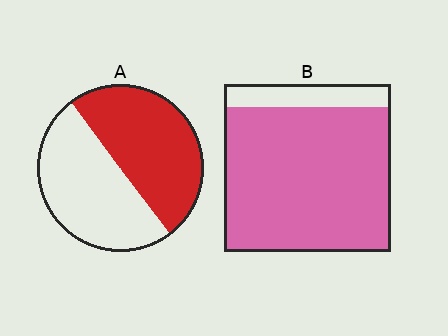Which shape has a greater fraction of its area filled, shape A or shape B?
Shape B.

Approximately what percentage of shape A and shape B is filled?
A is approximately 50% and B is approximately 85%.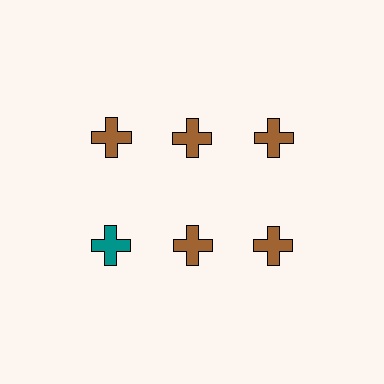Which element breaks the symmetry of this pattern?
The teal cross in the second row, leftmost column breaks the symmetry. All other shapes are brown crosses.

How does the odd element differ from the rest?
It has a different color: teal instead of brown.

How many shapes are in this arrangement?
There are 6 shapes arranged in a grid pattern.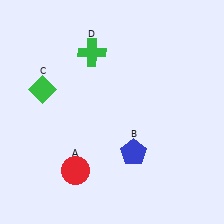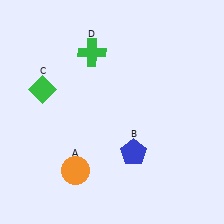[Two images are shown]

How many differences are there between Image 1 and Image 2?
There is 1 difference between the two images.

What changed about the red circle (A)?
In Image 1, A is red. In Image 2, it changed to orange.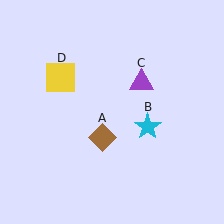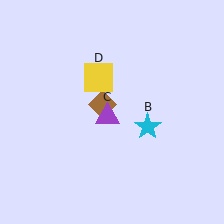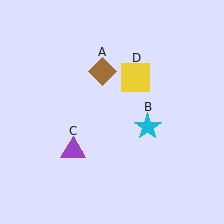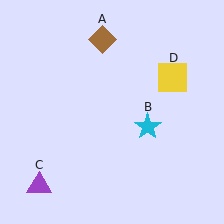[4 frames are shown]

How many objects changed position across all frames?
3 objects changed position: brown diamond (object A), purple triangle (object C), yellow square (object D).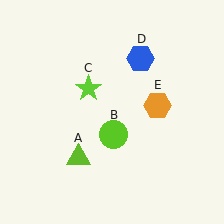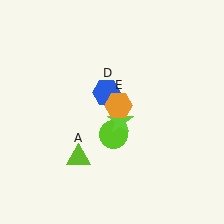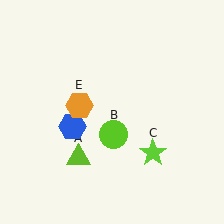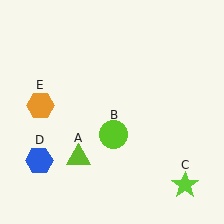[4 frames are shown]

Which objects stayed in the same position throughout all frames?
Lime triangle (object A) and lime circle (object B) remained stationary.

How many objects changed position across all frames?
3 objects changed position: lime star (object C), blue hexagon (object D), orange hexagon (object E).